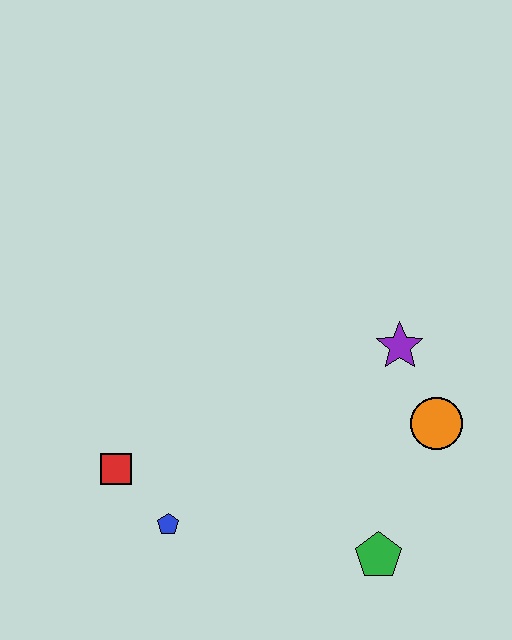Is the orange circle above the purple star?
No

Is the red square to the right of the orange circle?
No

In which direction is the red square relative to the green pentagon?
The red square is to the left of the green pentagon.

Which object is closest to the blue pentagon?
The red square is closest to the blue pentagon.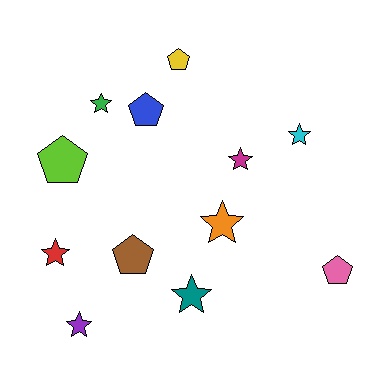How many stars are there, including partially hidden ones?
There are 7 stars.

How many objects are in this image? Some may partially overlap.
There are 12 objects.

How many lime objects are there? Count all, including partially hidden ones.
There is 1 lime object.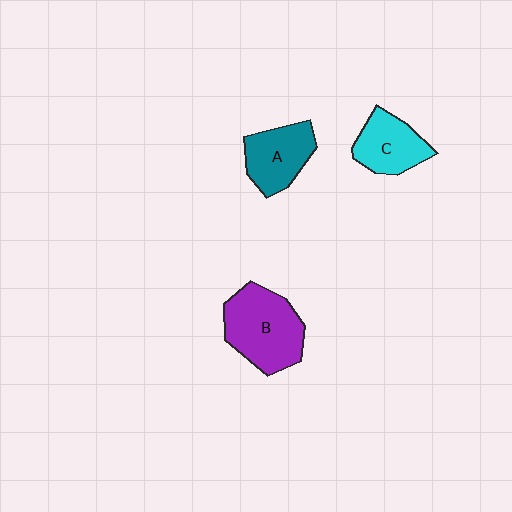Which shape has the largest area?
Shape B (purple).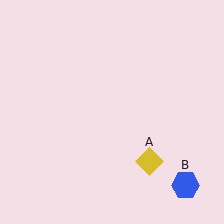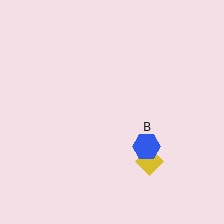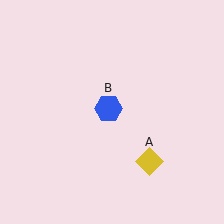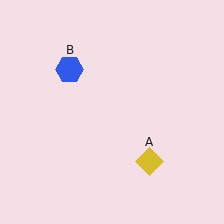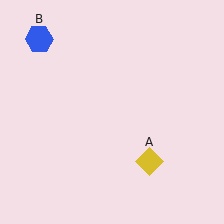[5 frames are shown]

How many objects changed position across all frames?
1 object changed position: blue hexagon (object B).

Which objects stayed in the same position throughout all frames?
Yellow diamond (object A) remained stationary.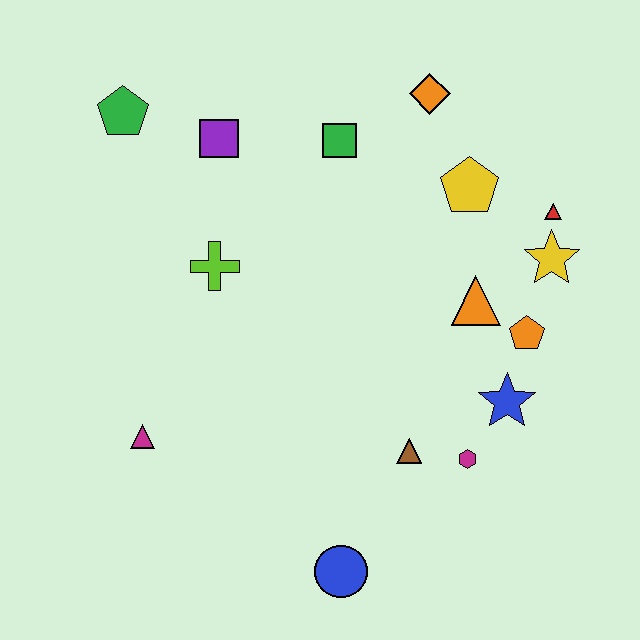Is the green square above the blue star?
Yes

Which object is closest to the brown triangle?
The magenta hexagon is closest to the brown triangle.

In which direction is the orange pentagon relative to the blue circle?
The orange pentagon is above the blue circle.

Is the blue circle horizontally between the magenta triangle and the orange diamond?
Yes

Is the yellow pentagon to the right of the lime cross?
Yes